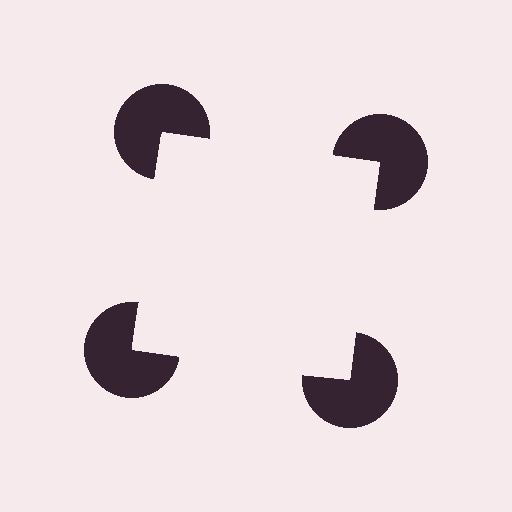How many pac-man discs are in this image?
There are 4 — one at each vertex of the illusory square.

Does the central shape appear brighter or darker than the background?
It typically appears slightly brighter than the background, even though no actual brightness change is drawn.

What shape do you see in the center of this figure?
An illusory square — its edges are inferred from the aligned wedge cuts in the pac-man discs, not physically drawn.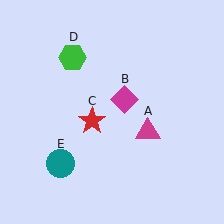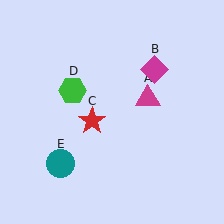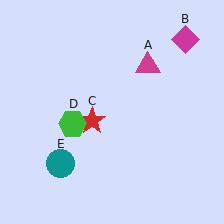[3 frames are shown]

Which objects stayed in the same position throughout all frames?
Red star (object C) and teal circle (object E) remained stationary.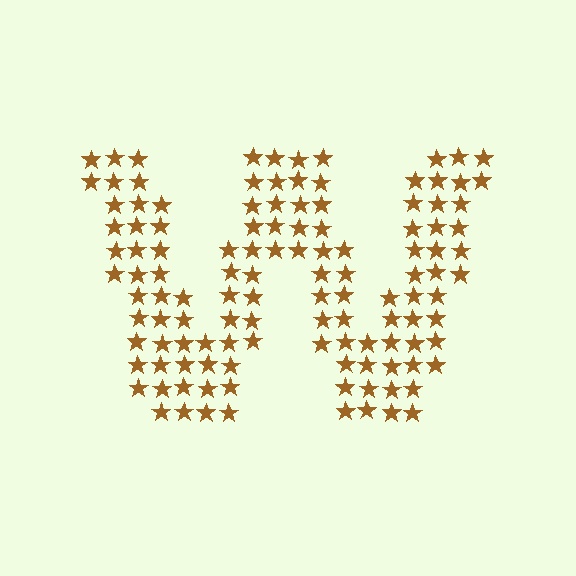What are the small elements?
The small elements are stars.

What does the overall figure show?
The overall figure shows the letter W.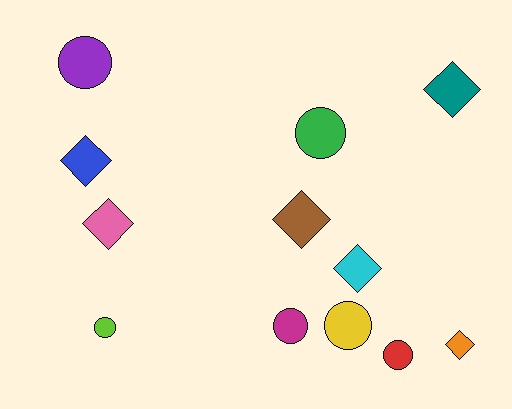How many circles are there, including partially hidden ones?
There are 6 circles.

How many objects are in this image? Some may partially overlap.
There are 12 objects.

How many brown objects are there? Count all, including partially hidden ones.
There is 1 brown object.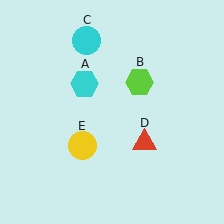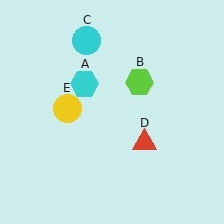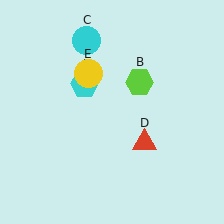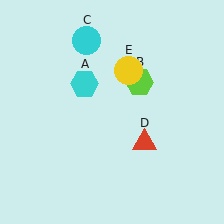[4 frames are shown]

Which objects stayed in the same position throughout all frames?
Cyan hexagon (object A) and lime hexagon (object B) and cyan circle (object C) and red triangle (object D) remained stationary.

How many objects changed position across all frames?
1 object changed position: yellow circle (object E).